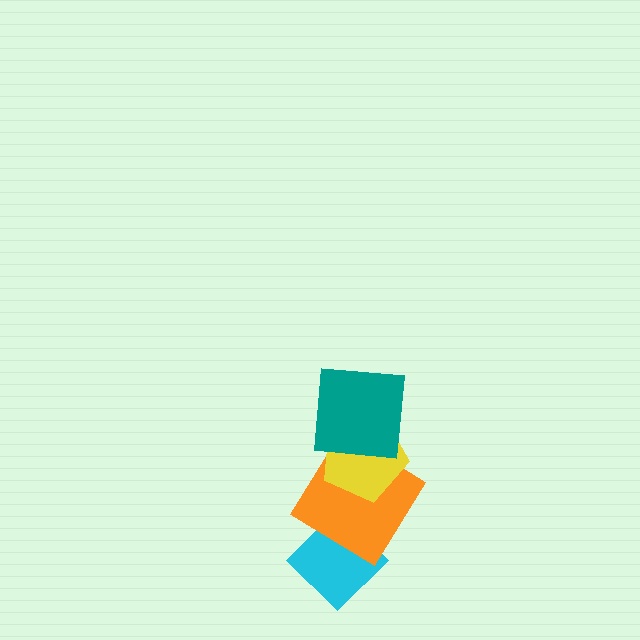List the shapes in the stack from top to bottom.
From top to bottom: the teal square, the yellow pentagon, the orange diamond, the cyan diamond.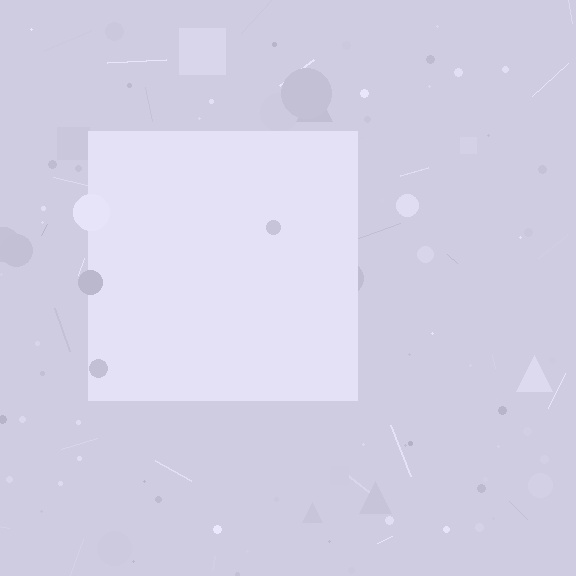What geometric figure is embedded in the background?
A square is embedded in the background.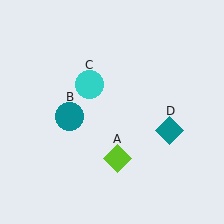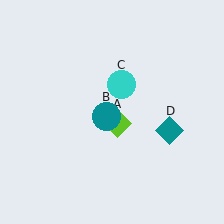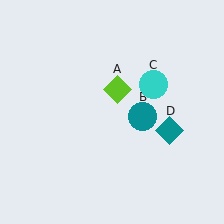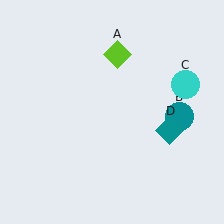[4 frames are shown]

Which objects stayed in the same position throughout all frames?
Teal diamond (object D) remained stationary.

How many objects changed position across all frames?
3 objects changed position: lime diamond (object A), teal circle (object B), cyan circle (object C).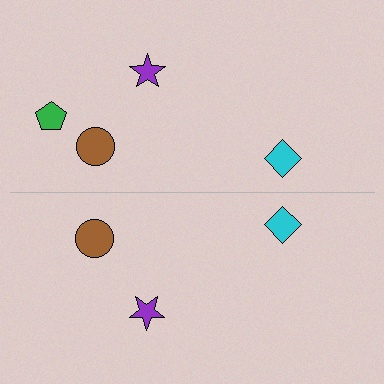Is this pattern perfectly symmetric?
No, the pattern is not perfectly symmetric. A green pentagon is missing from the bottom side.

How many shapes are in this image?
There are 7 shapes in this image.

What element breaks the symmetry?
A green pentagon is missing from the bottom side.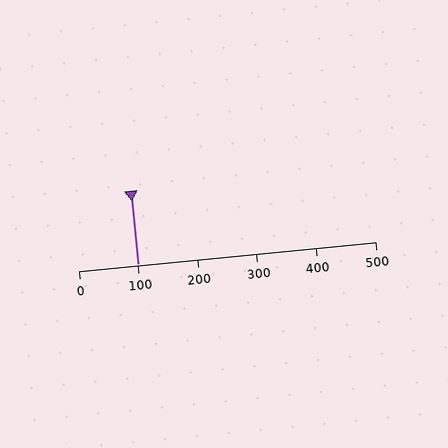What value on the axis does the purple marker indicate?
The marker indicates approximately 100.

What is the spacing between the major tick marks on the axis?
The major ticks are spaced 100 apart.